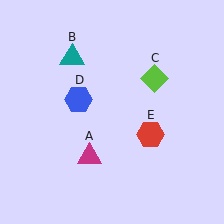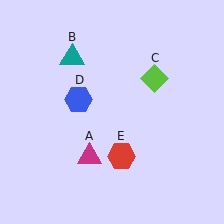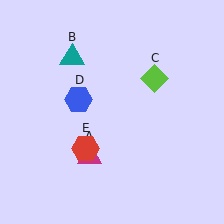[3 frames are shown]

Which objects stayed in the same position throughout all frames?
Magenta triangle (object A) and teal triangle (object B) and lime diamond (object C) and blue hexagon (object D) remained stationary.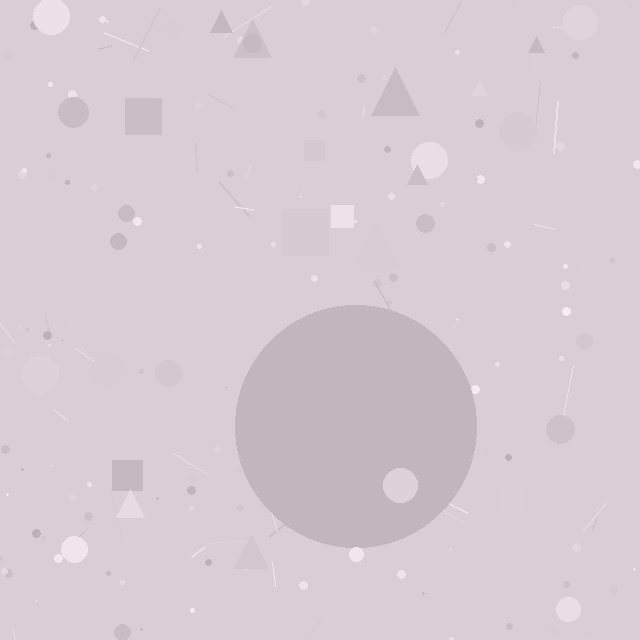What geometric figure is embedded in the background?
A circle is embedded in the background.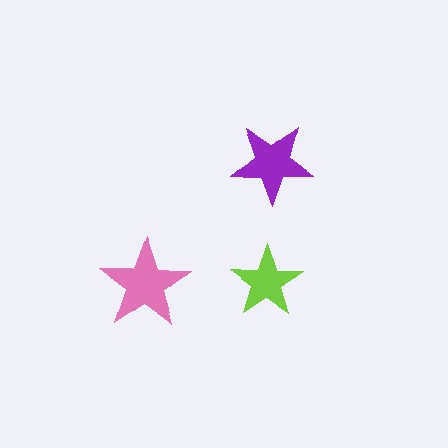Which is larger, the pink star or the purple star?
The pink one.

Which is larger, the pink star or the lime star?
The pink one.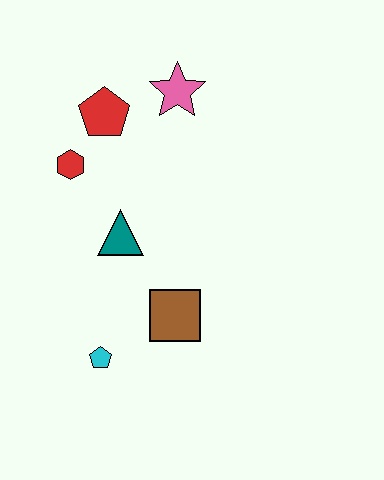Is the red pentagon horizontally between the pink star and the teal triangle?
No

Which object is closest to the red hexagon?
The red pentagon is closest to the red hexagon.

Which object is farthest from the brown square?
The pink star is farthest from the brown square.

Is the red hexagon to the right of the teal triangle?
No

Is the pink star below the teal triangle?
No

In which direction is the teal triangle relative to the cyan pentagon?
The teal triangle is above the cyan pentagon.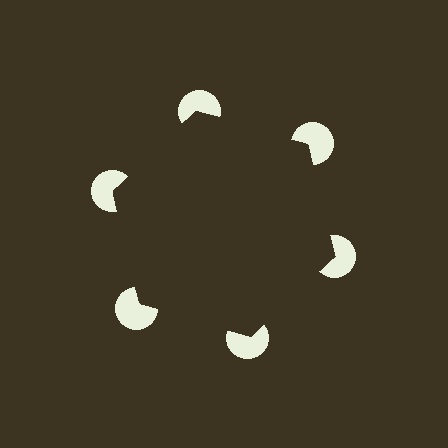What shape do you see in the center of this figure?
An illusory hexagon — its edges are inferred from the aligned wedge cuts in the pac-man discs, not physically drawn.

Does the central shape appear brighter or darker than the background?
It typically appears slightly darker than the background, even though no actual brightness change is drawn.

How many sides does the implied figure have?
6 sides.